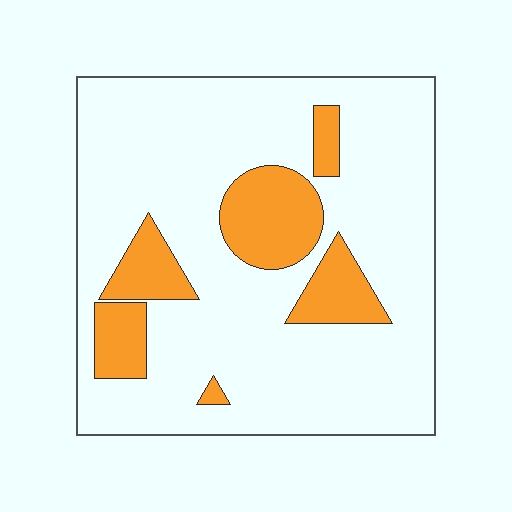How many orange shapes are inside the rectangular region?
6.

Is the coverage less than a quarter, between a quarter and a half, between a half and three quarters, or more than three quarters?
Less than a quarter.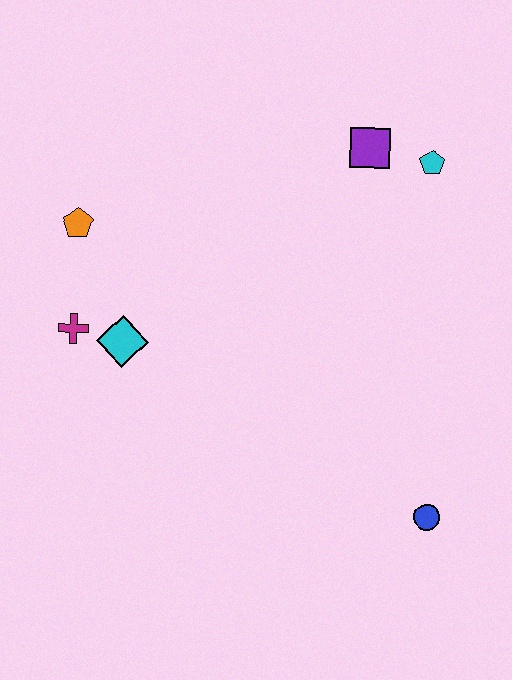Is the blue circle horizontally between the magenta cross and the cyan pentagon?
No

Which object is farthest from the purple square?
The blue circle is farthest from the purple square.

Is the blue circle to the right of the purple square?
Yes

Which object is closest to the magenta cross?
The cyan diamond is closest to the magenta cross.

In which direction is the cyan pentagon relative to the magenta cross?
The cyan pentagon is to the right of the magenta cross.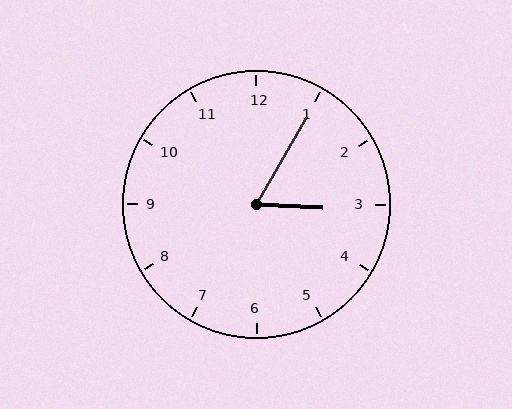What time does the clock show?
3:05.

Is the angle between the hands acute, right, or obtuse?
It is acute.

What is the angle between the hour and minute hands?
Approximately 62 degrees.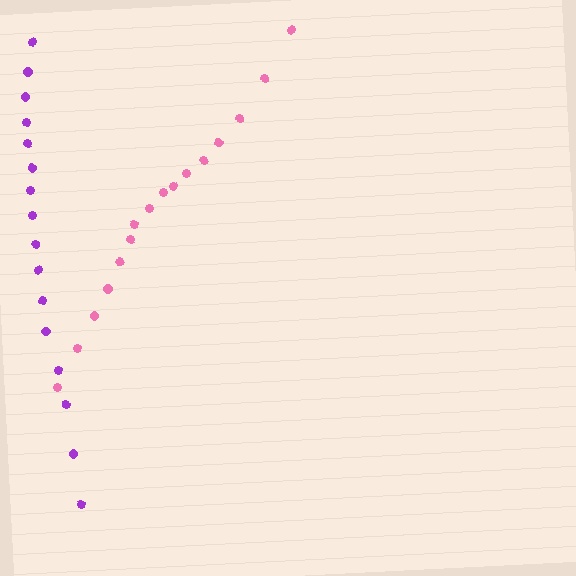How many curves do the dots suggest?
There are 2 distinct paths.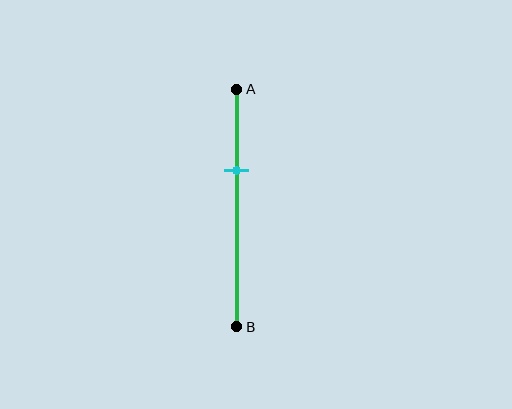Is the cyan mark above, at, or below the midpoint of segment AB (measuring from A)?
The cyan mark is above the midpoint of segment AB.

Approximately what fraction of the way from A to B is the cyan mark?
The cyan mark is approximately 35% of the way from A to B.